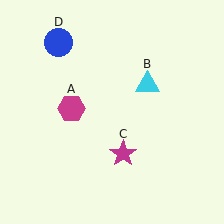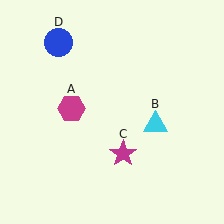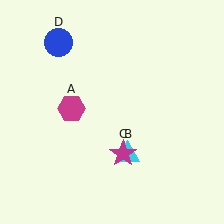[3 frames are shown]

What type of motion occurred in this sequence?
The cyan triangle (object B) rotated clockwise around the center of the scene.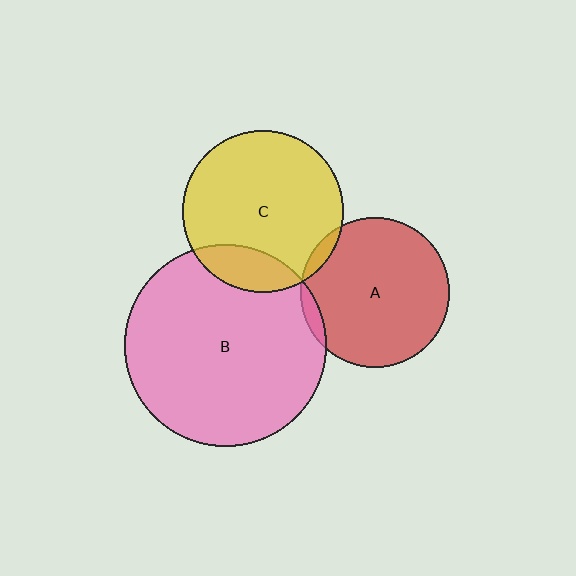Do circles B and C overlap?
Yes.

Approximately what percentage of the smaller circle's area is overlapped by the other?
Approximately 15%.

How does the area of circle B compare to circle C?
Approximately 1.6 times.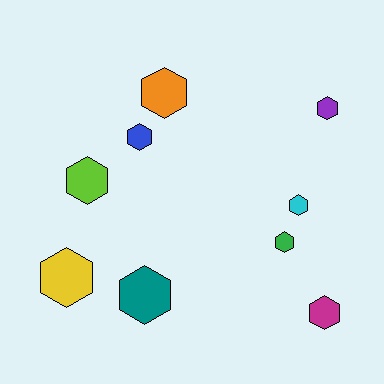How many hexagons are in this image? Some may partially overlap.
There are 9 hexagons.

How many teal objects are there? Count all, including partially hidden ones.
There is 1 teal object.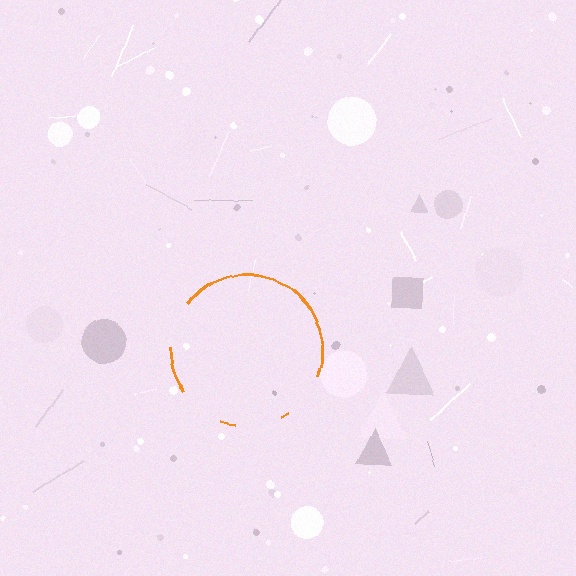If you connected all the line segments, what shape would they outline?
They would outline a circle.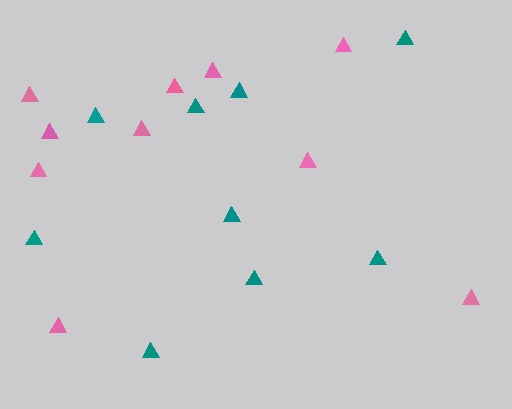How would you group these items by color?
There are 2 groups: one group of pink triangles (10) and one group of teal triangles (9).